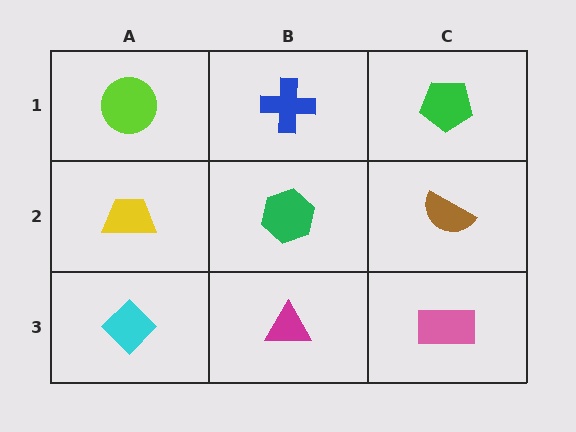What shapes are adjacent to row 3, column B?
A green hexagon (row 2, column B), a cyan diamond (row 3, column A), a pink rectangle (row 3, column C).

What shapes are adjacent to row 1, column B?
A green hexagon (row 2, column B), a lime circle (row 1, column A), a green pentagon (row 1, column C).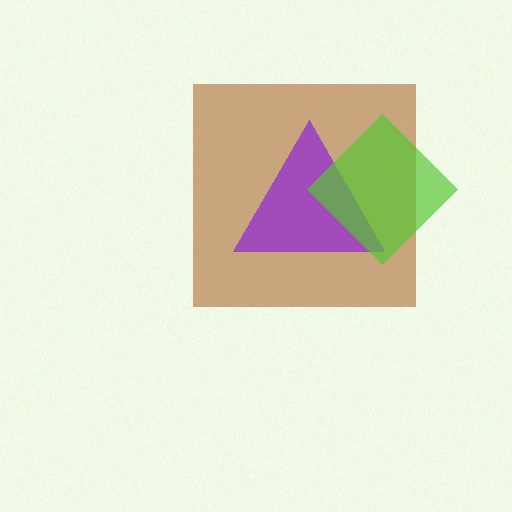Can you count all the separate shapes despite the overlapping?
Yes, there are 3 separate shapes.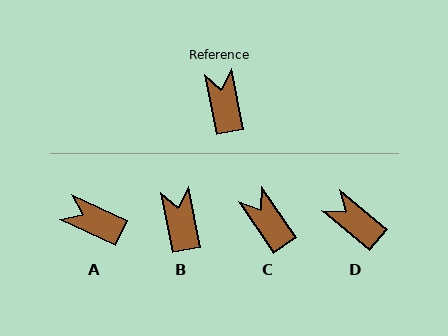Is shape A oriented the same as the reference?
No, it is off by about 55 degrees.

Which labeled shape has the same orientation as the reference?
B.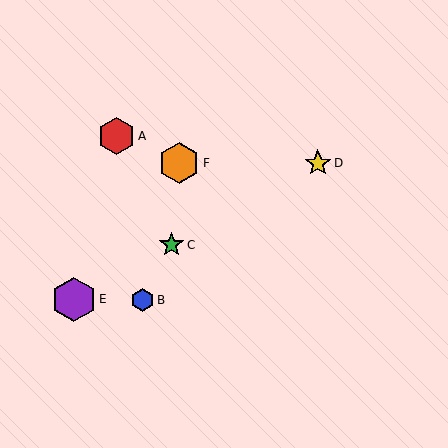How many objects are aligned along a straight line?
3 objects (C, D, E) are aligned along a straight line.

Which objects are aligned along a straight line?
Objects C, D, E are aligned along a straight line.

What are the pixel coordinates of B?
Object B is at (143, 300).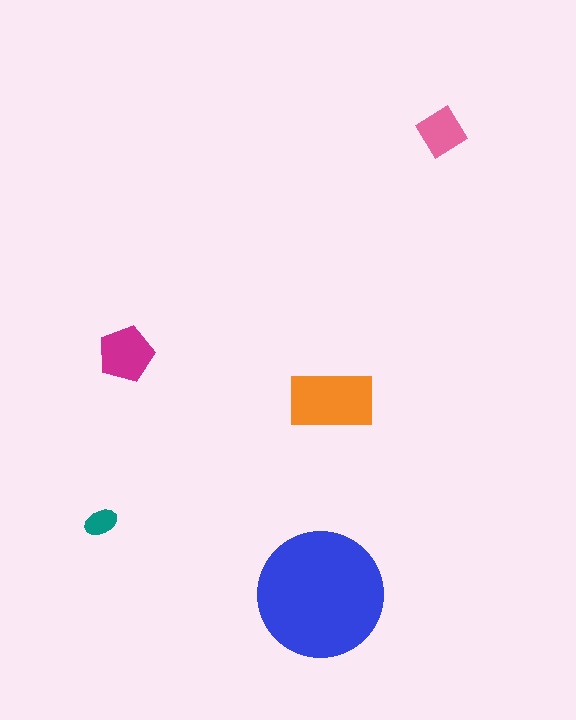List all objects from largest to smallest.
The blue circle, the orange rectangle, the magenta pentagon, the pink diamond, the teal ellipse.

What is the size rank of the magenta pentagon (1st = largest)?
3rd.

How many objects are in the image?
There are 5 objects in the image.